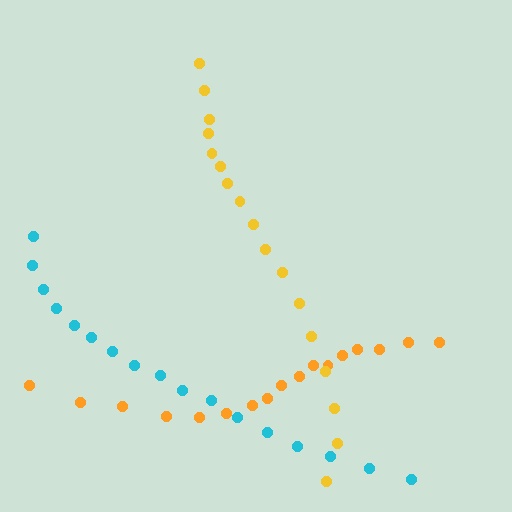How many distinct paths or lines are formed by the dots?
There are 3 distinct paths.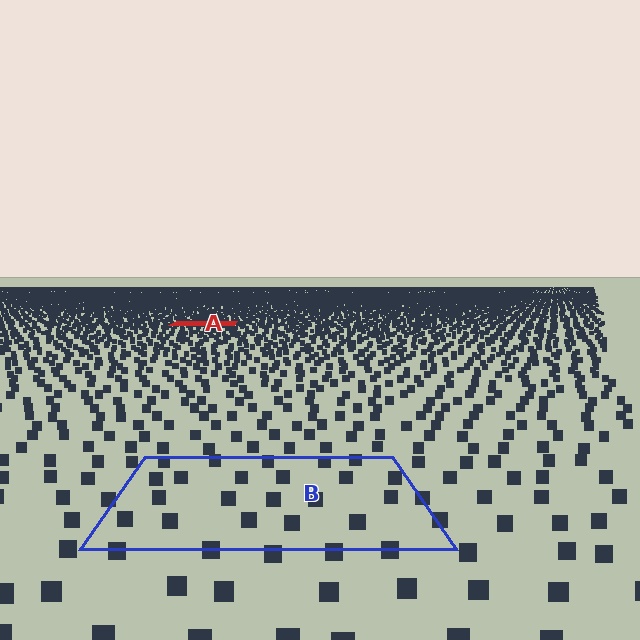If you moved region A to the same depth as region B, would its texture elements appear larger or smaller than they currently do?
They would appear larger. At a closer depth, the same texture elements are projected at a bigger on-screen size.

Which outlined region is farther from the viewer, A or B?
Region A is farther from the viewer — the texture elements inside it appear smaller and more densely packed.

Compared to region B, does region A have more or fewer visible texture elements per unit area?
Region A has more texture elements per unit area — they are packed more densely because it is farther away.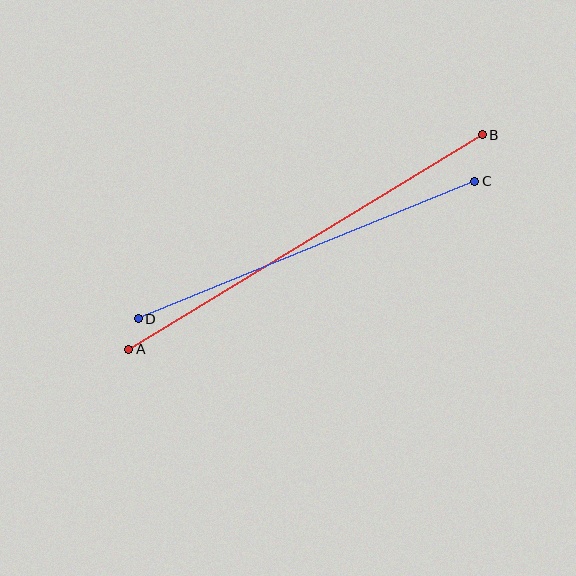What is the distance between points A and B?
The distance is approximately 414 pixels.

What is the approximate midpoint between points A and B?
The midpoint is at approximately (306, 242) pixels.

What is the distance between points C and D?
The distance is approximately 364 pixels.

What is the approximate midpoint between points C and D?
The midpoint is at approximately (306, 250) pixels.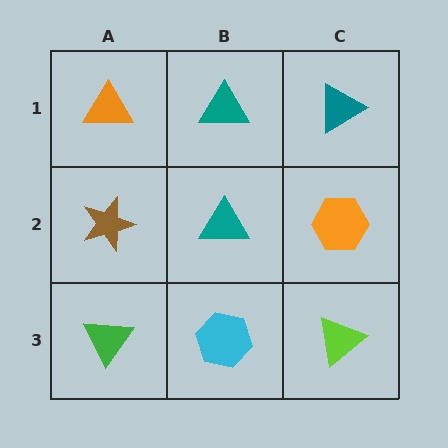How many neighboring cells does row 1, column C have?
2.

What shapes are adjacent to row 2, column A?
An orange triangle (row 1, column A), a green triangle (row 3, column A), a teal triangle (row 2, column B).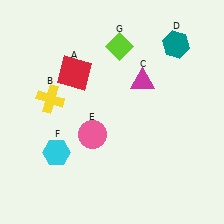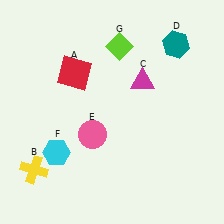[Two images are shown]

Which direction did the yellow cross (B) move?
The yellow cross (B) moved down.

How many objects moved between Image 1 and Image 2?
1 object moved between the two images.